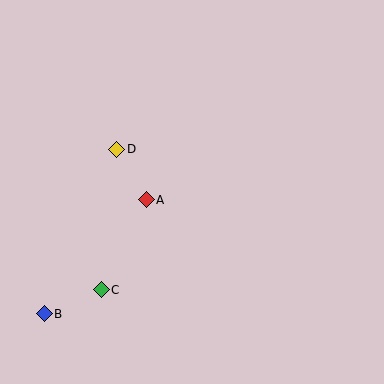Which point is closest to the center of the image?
Point A at (146, 200) is closest to the center.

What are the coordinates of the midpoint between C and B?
The midpoint between C and B is at (73, 302).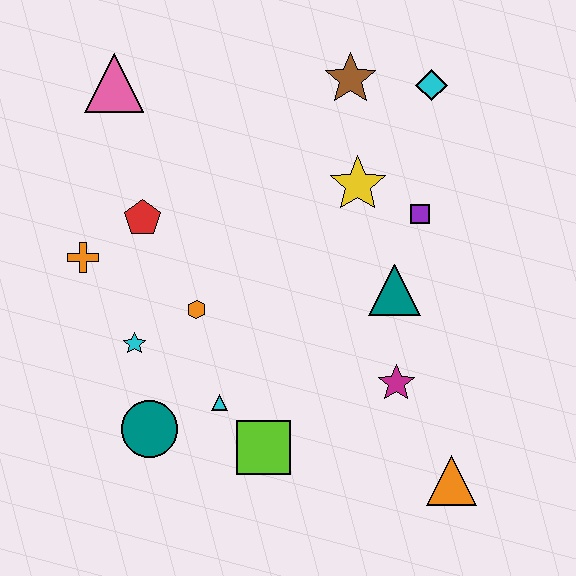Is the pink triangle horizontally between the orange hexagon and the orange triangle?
No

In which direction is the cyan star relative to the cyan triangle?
The cyan star is to the left of the cyan triangle.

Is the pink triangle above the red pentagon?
Yes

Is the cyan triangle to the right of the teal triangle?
No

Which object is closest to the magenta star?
The teal triangle is closest to the magenta star.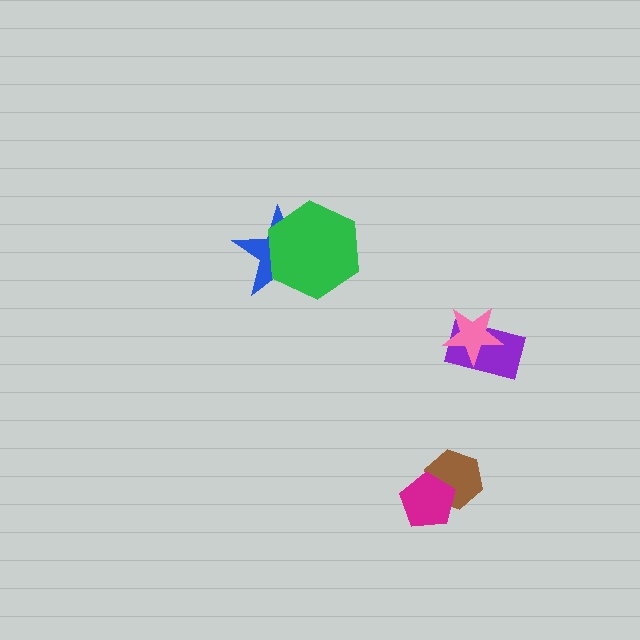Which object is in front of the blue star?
The green hexagon is in front of the blue star.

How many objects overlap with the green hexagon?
1 object overlaps with the green hexagon.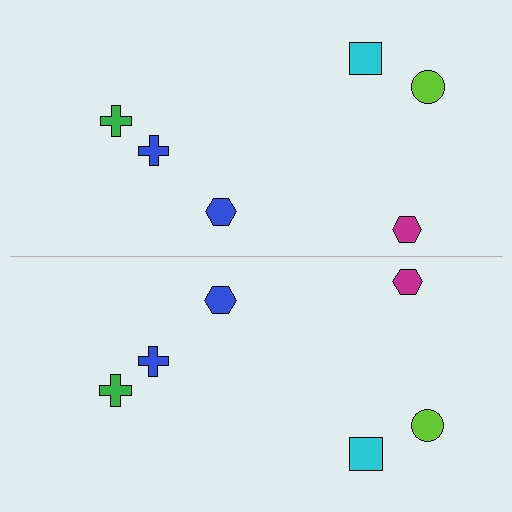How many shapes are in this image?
There are 12 shapes in this image.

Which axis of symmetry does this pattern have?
The pattern has a horizontal axis of symmetry running through the center of the image.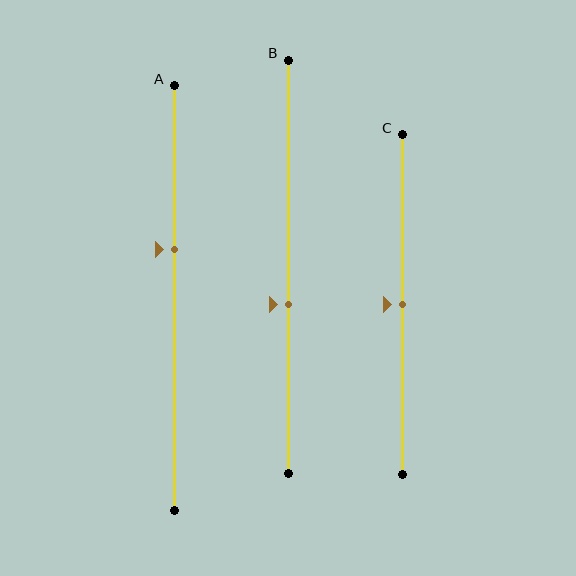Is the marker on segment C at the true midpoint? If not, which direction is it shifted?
Yes, the marker on segment C is at the true midpoint.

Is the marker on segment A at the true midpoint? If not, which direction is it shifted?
No, the marker on segment A is shifted upward by about 11% of the segment length.